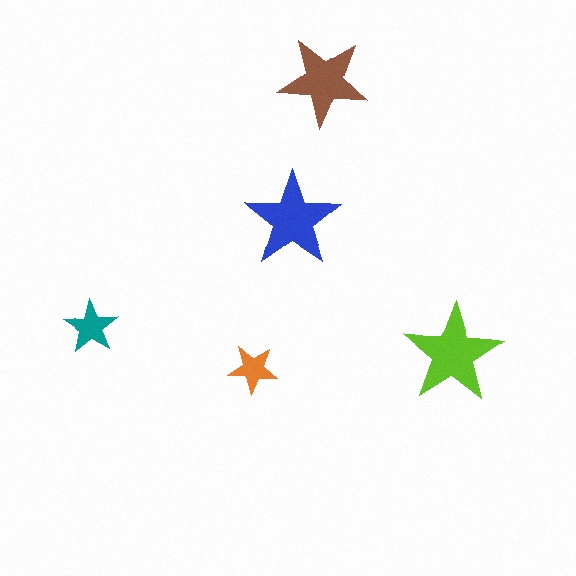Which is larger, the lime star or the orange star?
The lime one.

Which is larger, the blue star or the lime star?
The lime one.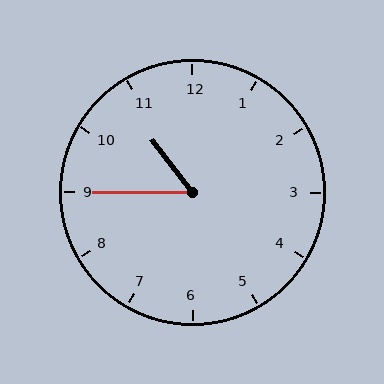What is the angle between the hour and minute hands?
Approximately 52 degrees.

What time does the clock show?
10:45.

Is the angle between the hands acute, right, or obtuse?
It is acute.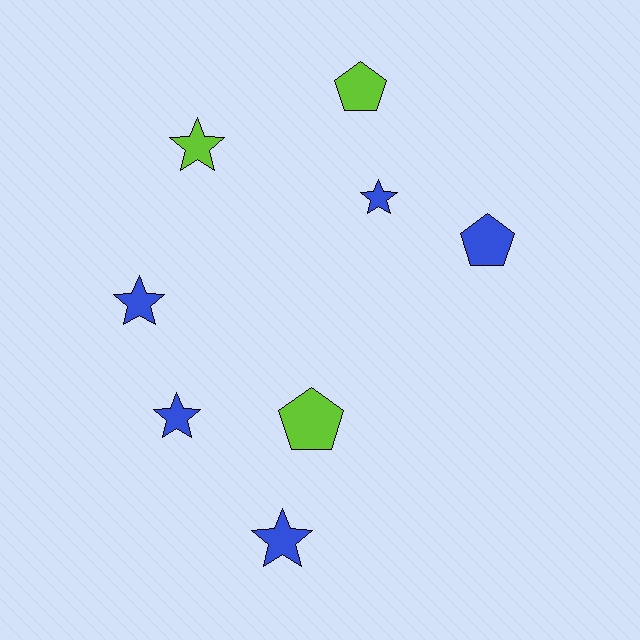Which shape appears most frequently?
Star, with 5 objects.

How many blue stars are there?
There are 4 blue stars.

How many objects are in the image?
There are 8 objects.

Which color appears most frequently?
Blue, with 5 objects.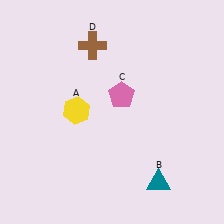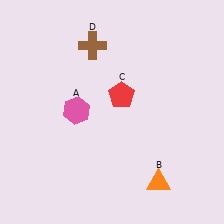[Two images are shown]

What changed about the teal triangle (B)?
In Image 1, B is teal. In Image 2, it changed to orange.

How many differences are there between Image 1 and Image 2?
There are 3 differences between the two images.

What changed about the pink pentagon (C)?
In Image 1, C is pink. In Image 2, it changed to red.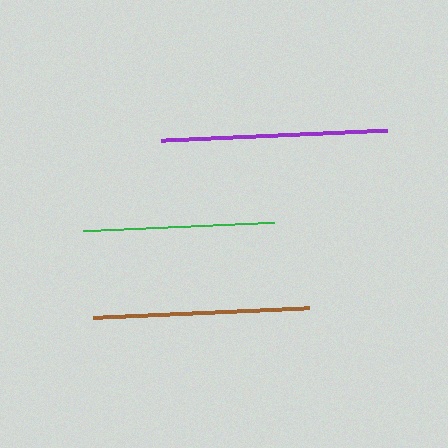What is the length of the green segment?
The green segment is approximately 191 pixels long.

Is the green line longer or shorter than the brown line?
The brown line is longer than the green line.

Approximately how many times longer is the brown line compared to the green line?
The brown line is approximately 1.1 times the length of the green line.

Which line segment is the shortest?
The green line is the shortest at approximately 191 pixels.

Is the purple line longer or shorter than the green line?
The purple line is longer than the green line.